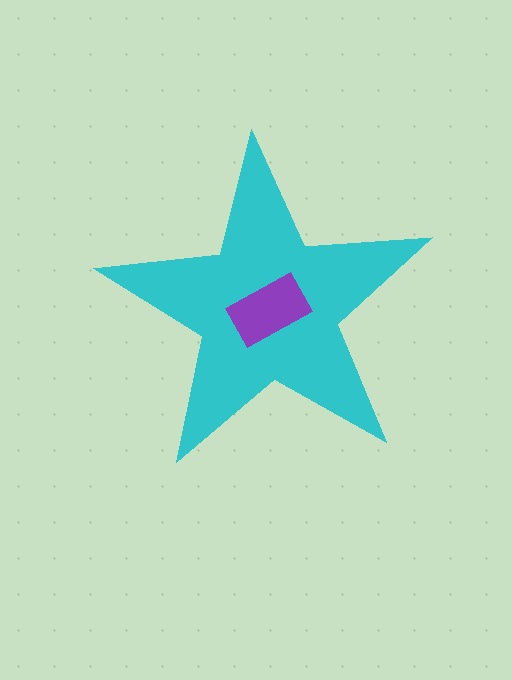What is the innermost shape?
The purple rectangle.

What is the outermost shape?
The cyan star.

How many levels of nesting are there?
2.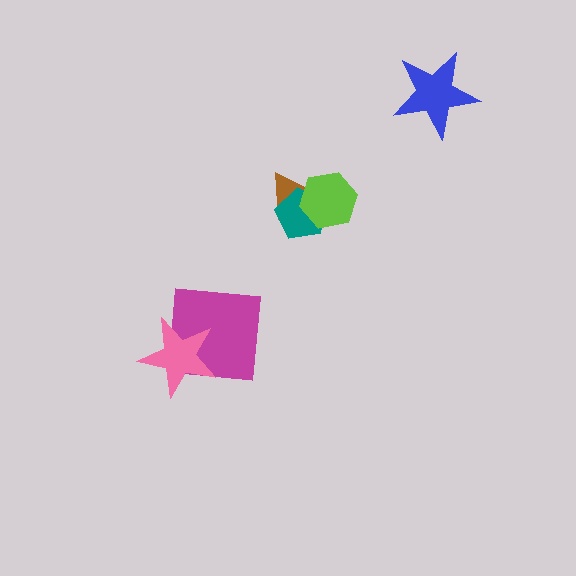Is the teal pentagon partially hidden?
Yes, it is partially covered by another shape.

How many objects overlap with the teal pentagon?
2 objects overlap with the teal pentagon.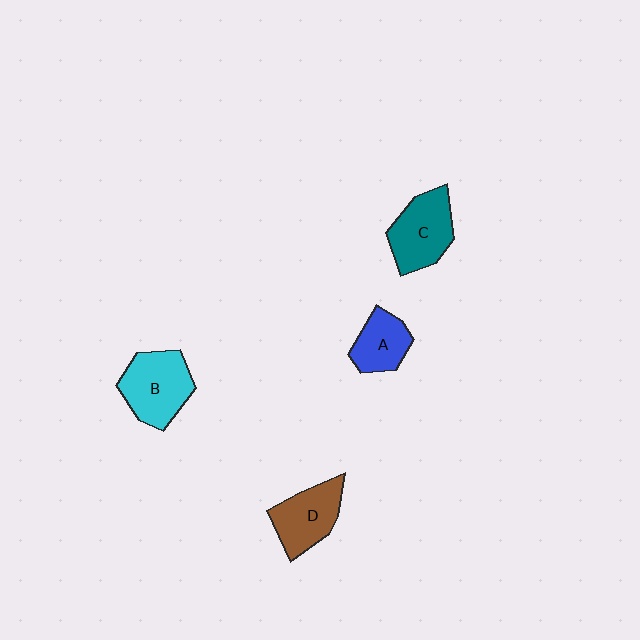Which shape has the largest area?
Shape B (cyan).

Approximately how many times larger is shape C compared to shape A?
Approximately 1.4 times.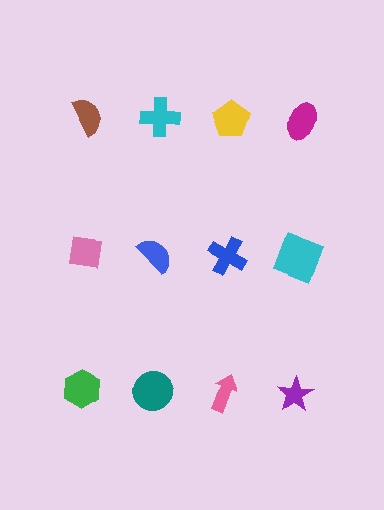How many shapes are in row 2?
4 shapes.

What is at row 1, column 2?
A cyan cross.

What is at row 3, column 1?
A green hexagon.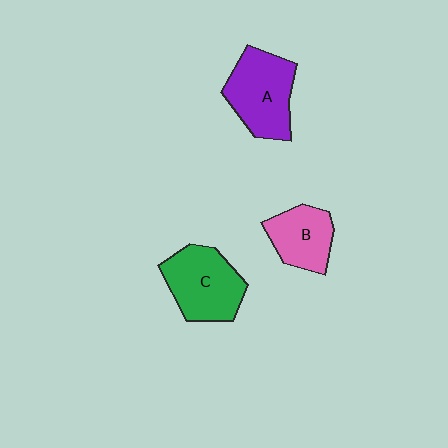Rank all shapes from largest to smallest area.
From largest to smallest: A (purple), C (green), B (pink).